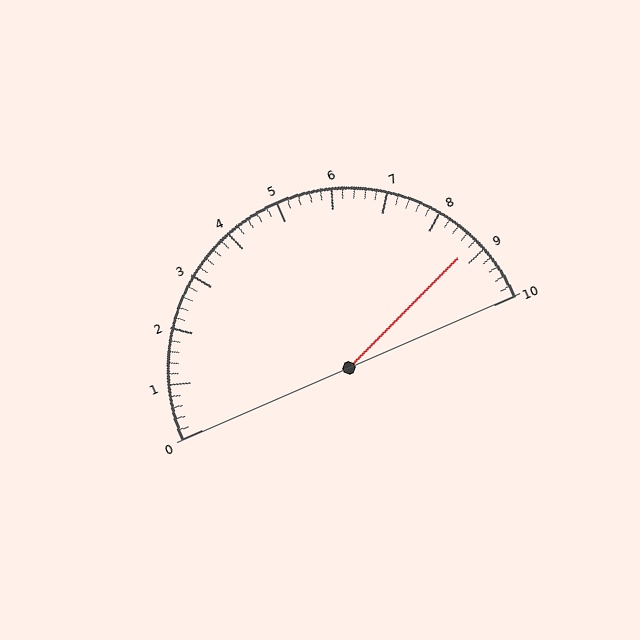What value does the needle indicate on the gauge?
The needle indicates approximately 8.8.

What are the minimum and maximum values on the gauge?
The gauge ranges from 0 to 10.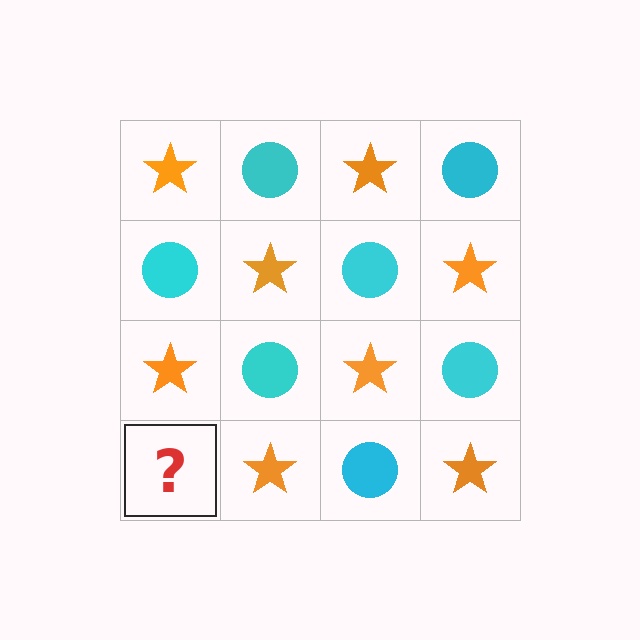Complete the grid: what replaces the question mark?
The question mark should be replaced with a cyan circle.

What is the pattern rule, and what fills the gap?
The rule is that it alternates orange star and cyan circle in a checkerboard pattern. The gap should be filled with a cyan circle.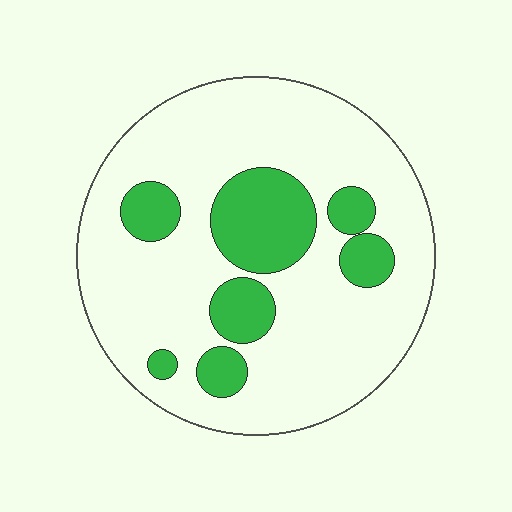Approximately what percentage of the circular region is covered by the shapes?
Approximately 20%.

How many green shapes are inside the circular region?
7.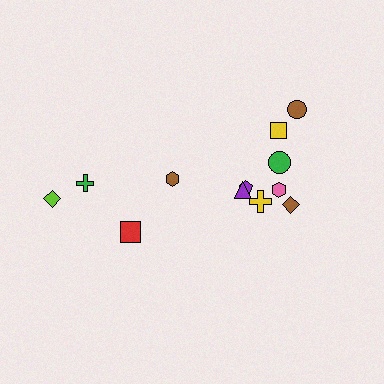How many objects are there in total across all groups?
There are 12 objects.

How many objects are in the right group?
There are 8 objects.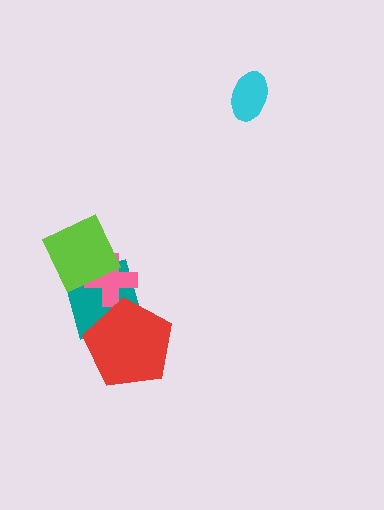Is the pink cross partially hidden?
Yes, it is partially covered by another shape.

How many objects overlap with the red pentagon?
1 object overlaps with the red pentagon.